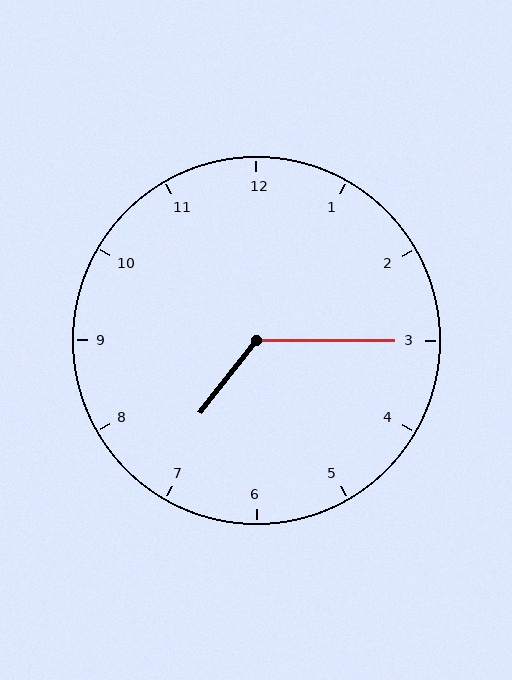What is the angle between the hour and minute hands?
Approximately 128 degrees.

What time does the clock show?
7:15.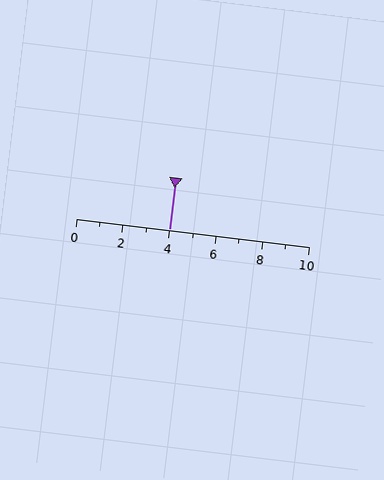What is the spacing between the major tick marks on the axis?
The major ticks are spaced 2 apart.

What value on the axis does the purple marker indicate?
The marker indicates approximately 4.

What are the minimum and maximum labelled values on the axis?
The axis runs from 0 to 10.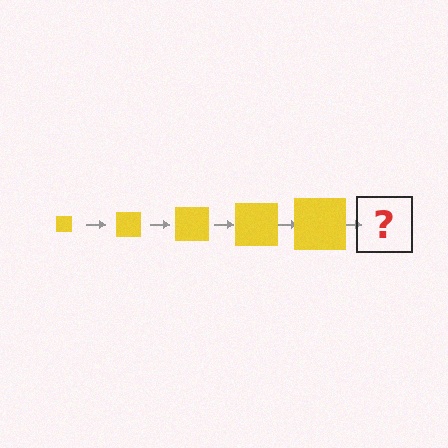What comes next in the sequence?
The next element should be a yellow square, larger than the previous one.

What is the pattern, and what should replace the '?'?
The pattern is that the square gets progressively larger each step. The '?' should be a yellow square, larger than the previous one.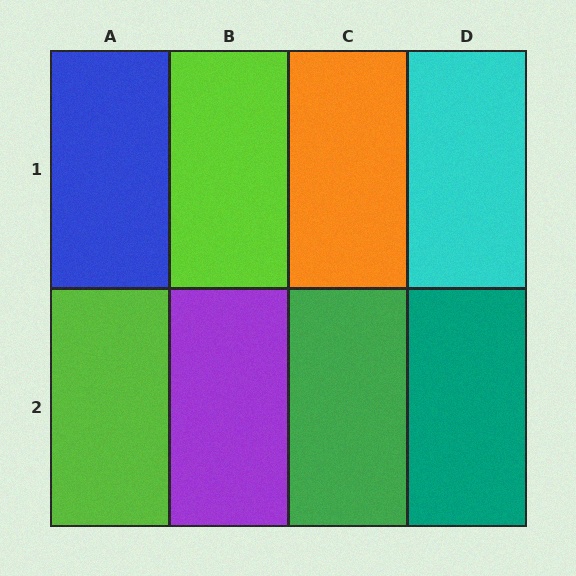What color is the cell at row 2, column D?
Teal.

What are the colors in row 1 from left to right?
Blue, lime, orange, cyan.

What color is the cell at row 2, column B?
Purple.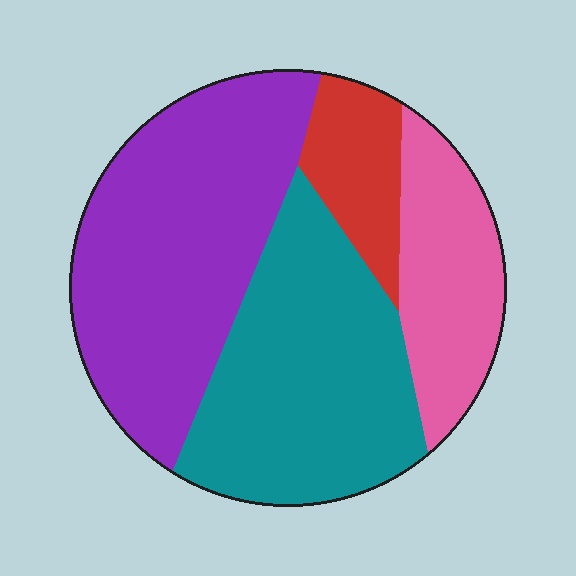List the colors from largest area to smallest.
From largest to smallest: purple, teal, pink, red.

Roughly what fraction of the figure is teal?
Teal takes up about one third (1/3) of the figure.